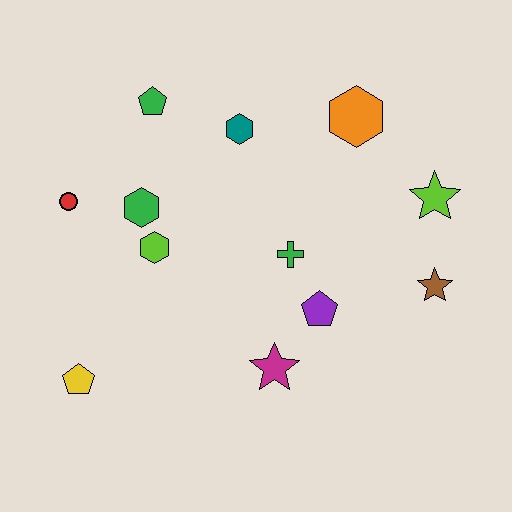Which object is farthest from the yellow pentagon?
The lime star is farthest from the yellow pentagon.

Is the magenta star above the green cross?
No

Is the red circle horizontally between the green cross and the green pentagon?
No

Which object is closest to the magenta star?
The purple pentagon is closest to the magenta star.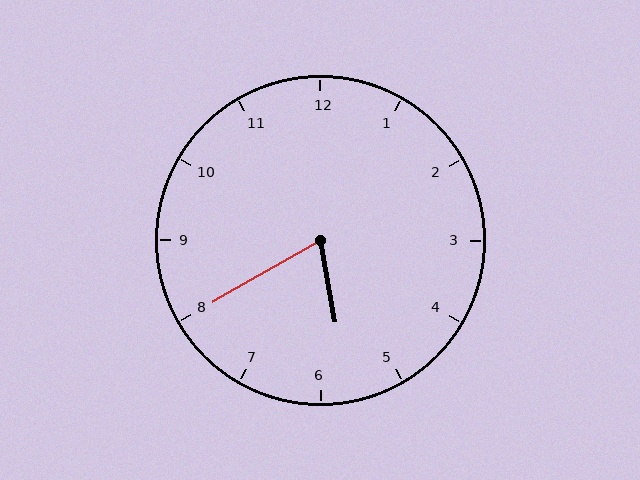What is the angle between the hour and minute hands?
Approximately 70 degrees.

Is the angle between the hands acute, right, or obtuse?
It is acute.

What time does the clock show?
5:40.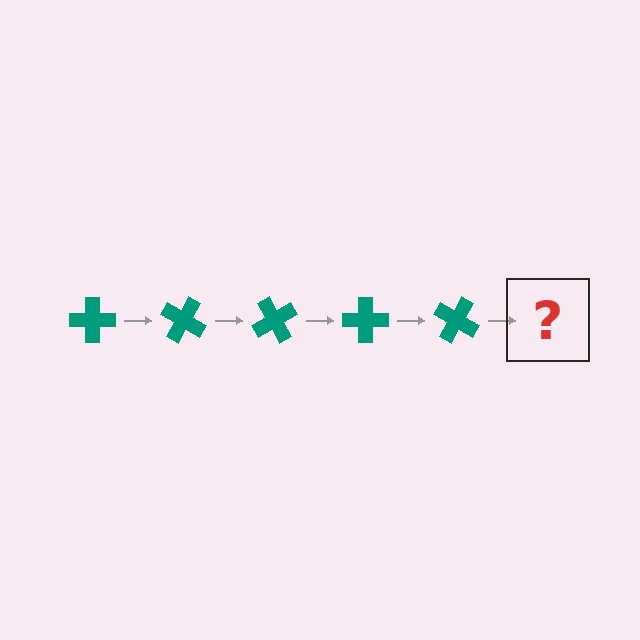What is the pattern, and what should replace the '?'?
The pattern is that the cross rotates 30 degrees each step. The '?' should be a teal cross rotated 150 degrees.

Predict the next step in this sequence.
The next step is a teal cross rotated 150 degrees.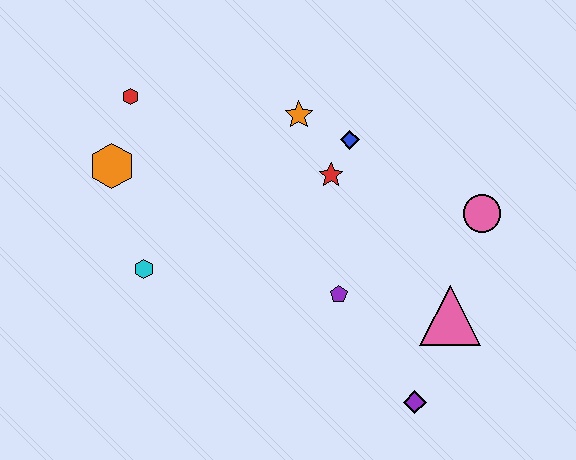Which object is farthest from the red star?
The purple diamond is farthest from the red star.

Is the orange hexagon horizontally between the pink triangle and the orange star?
No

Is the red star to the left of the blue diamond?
Yes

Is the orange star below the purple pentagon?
No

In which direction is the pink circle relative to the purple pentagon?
The pink circle is to the right of the purple pentagon.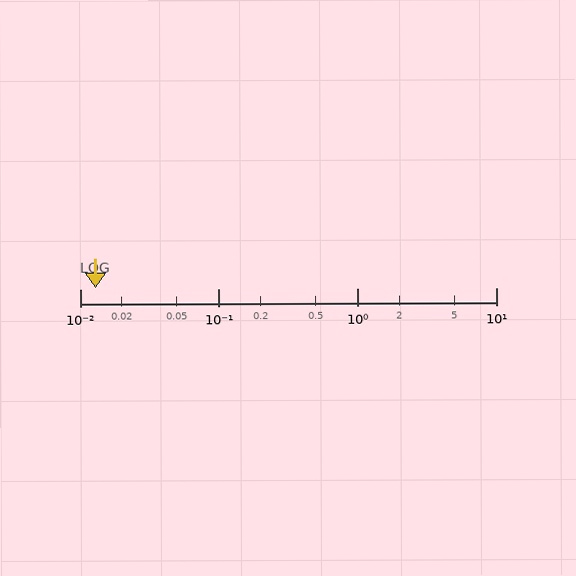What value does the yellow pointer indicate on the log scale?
The pointer indicates approximately 0.013.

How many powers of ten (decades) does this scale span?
The scale spans 3 decades, from 0.01 to 10.